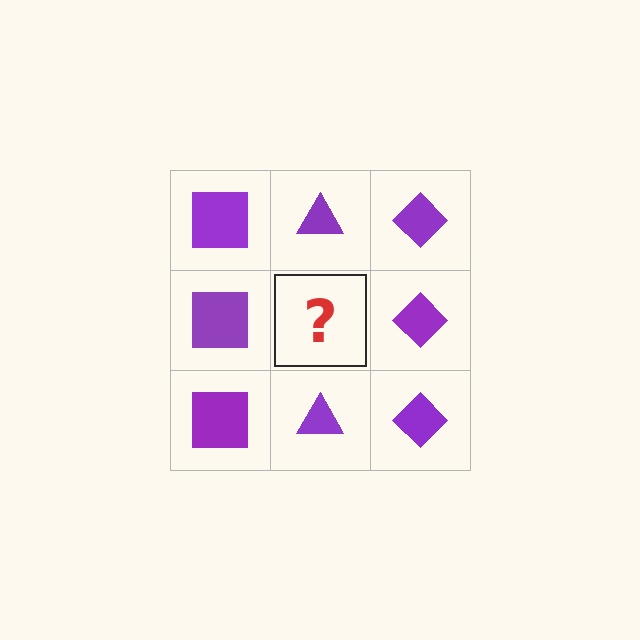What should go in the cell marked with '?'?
The missing cell should contain a purple triangle.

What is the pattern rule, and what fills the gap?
The rule is that each column has a consistent shape. The gap should be filled with a purple triangle.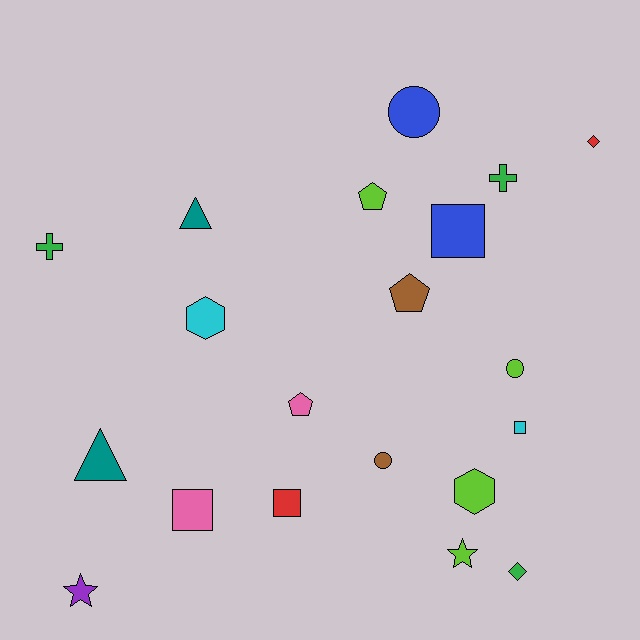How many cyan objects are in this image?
There are 2 cyan objects.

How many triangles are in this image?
There are 2 triangles.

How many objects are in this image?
There are 20 objects.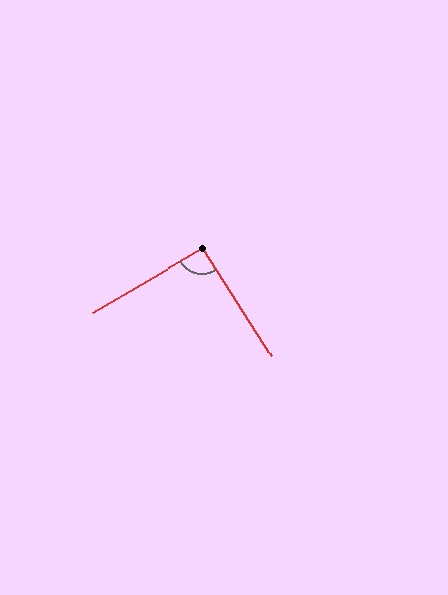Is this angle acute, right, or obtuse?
It is approximately a right angle.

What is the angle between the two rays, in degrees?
Approximately 93 degrees.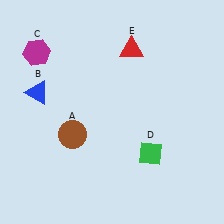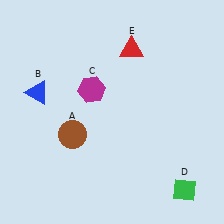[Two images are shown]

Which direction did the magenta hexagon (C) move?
The magenta hexagon (C) moved right.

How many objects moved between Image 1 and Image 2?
2 objects moved between the two images.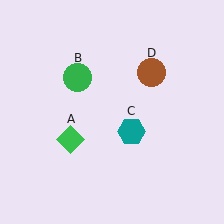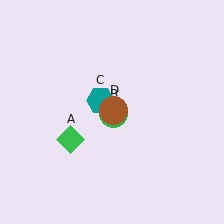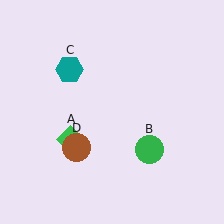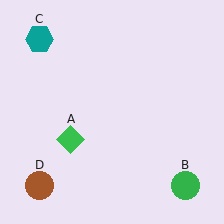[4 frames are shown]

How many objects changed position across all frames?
3 objects changed position: green circle (object B), teal hexagon (object C), brown circle (object D).